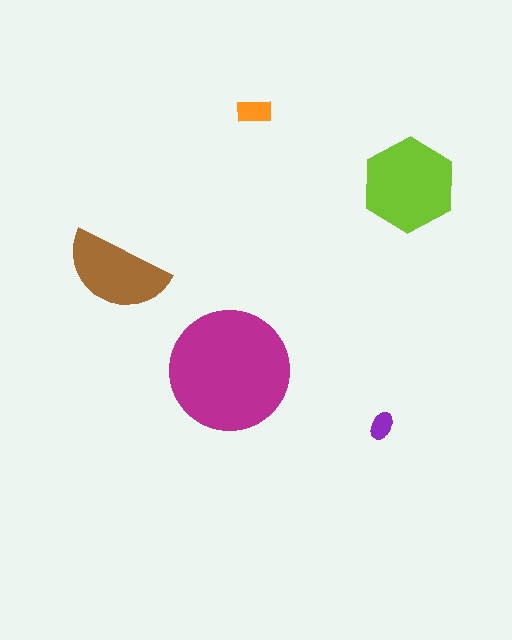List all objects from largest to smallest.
The magenta circle, the lime hexagon, the brown semicircle, the orange rectangle, the purple ellipse.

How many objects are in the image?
There are 5 objects in the image.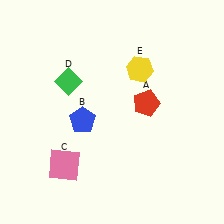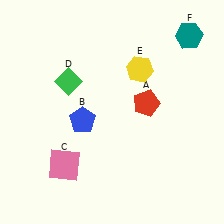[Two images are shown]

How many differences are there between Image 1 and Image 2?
There is 1 difference between the two images.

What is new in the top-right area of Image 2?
A teal hexagon (F) was added in the top-right area of Image 2.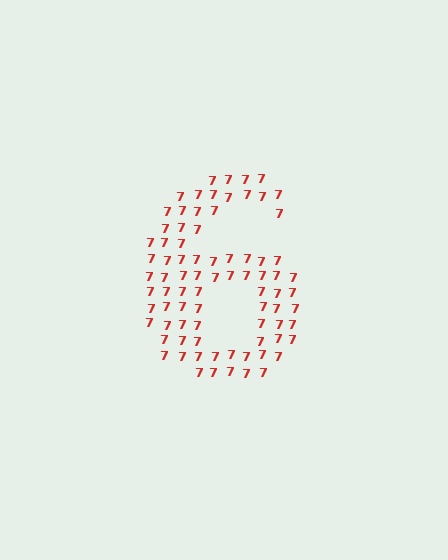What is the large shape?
The large shape is the digit 6.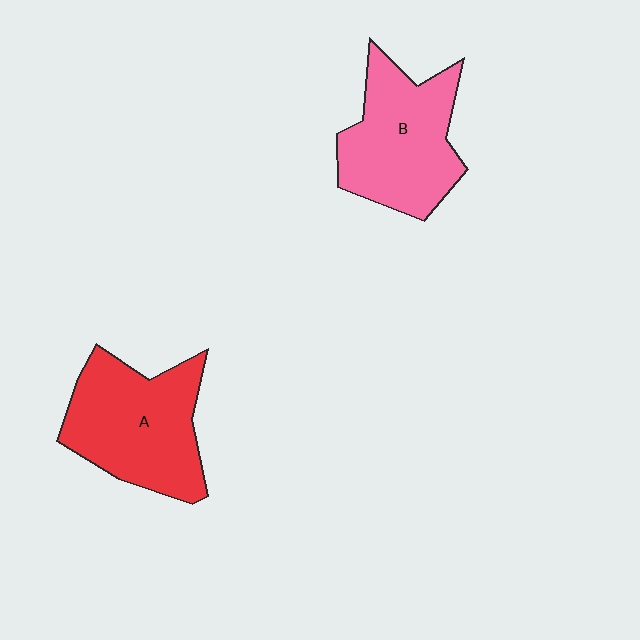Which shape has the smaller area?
Shape B (pink).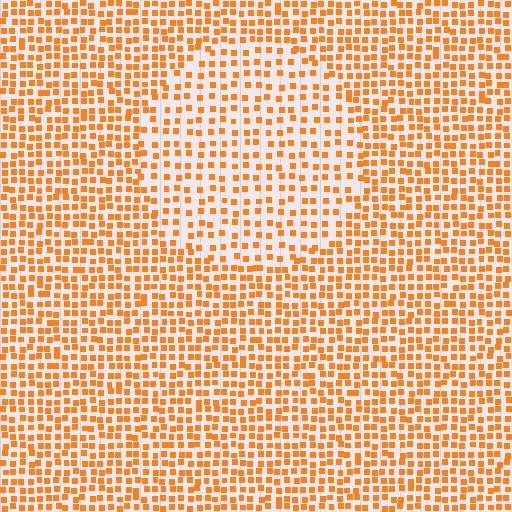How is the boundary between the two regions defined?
The boundary is defined by a change in element density (approximately 1.7x ratio). All elements are the same color, size, and shape.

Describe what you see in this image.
The image contains small orange elements arranged at two different densities. A circle-shaped region is visible where the elements are less densely packed than the surrounding area.